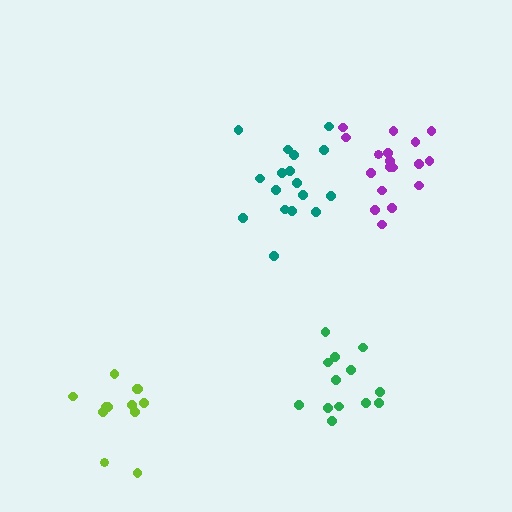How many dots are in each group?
Group 1: 17 dots, Group 2: 13 dots, Group 3: 12 dots, Group 4: 18 dots (60 total).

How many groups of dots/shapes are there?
There are 4 groups.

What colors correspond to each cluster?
The clusters are colored: teal, green, lime, purple.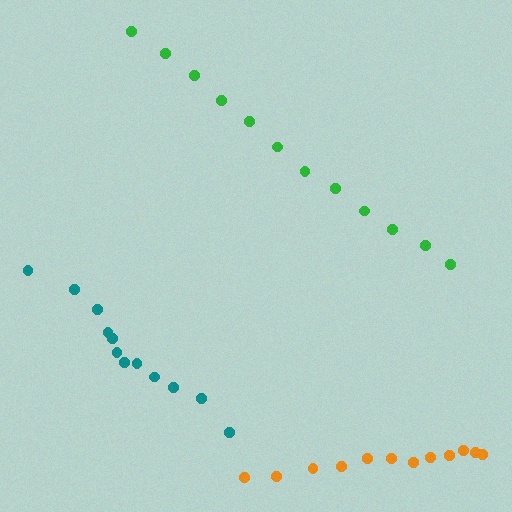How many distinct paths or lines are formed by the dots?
There are 3 distinct paths.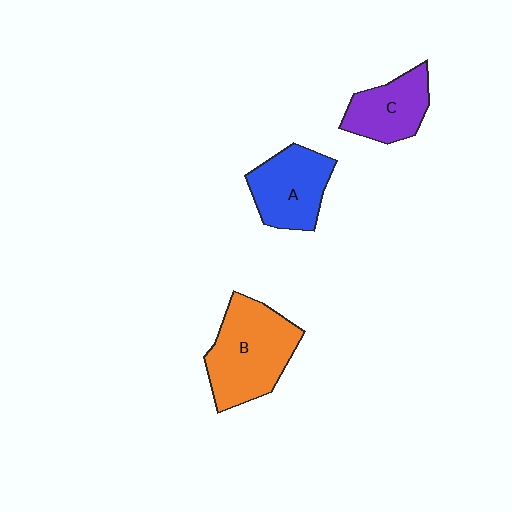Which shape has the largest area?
Shape B (orange).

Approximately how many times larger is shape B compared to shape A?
Approximately 1.4 times.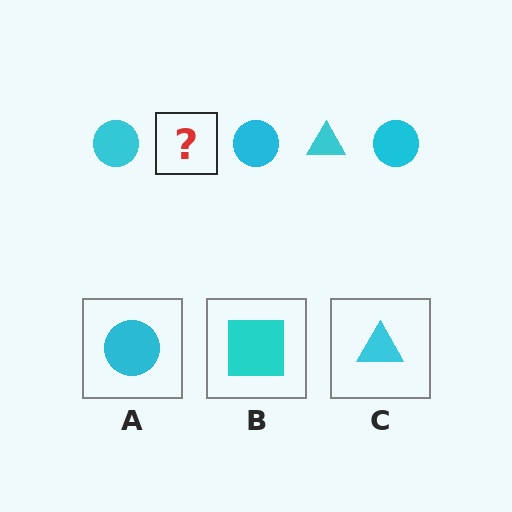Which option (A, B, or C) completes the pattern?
C.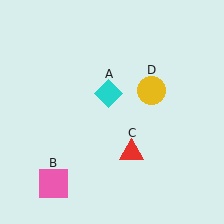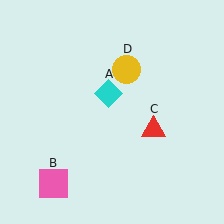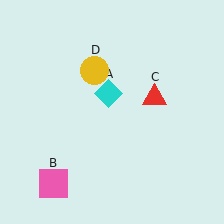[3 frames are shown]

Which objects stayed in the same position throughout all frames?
Cyan diamond (object A) and pink square (object B) remained stationary.